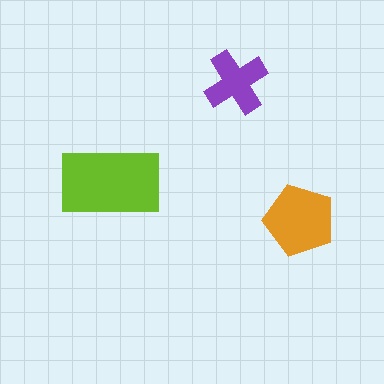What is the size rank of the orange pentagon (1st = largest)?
2nd.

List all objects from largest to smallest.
The lime rectangle, the orange pentagon, the purple cross.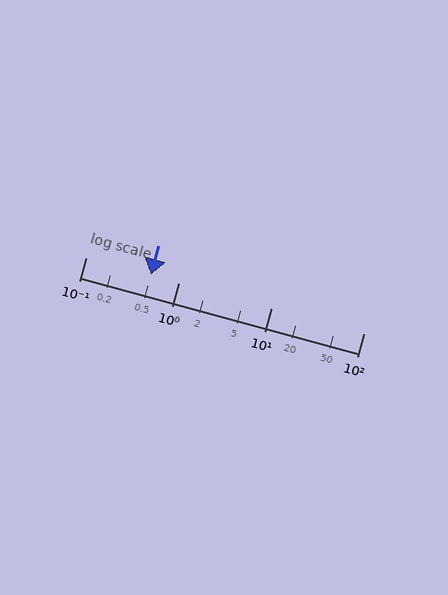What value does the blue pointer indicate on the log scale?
The pointer indicates approximately 0.51.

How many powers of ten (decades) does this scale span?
The scale spans 3 decades, from 0.1 to 100.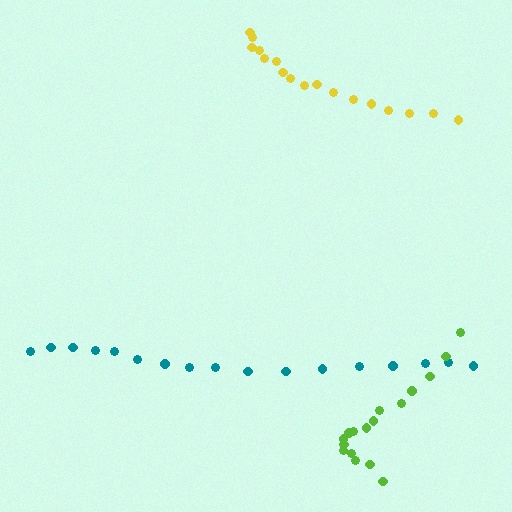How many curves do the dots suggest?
There are 3 distinct paths.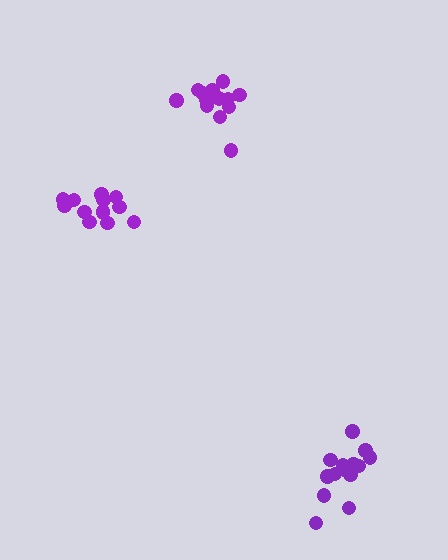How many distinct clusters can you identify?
There are 3 distinct clusters.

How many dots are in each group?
Group 1: 13 dots, Group 2: 13 dots, Group 3: 14 dots (40 total).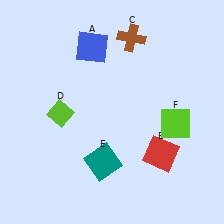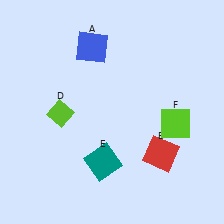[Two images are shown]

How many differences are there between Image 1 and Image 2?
There is 1 difference between the two images.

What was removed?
The brown cross (C) was removed in Image 2.